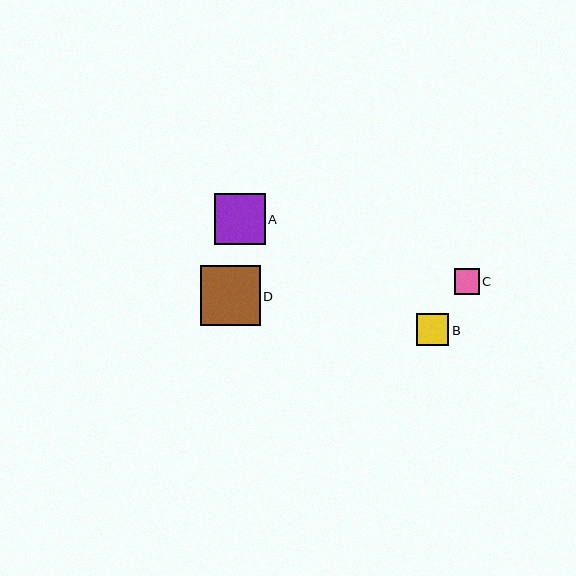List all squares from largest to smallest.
From largest to smallest: D, A, B, C.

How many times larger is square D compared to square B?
Square D is approximately 1.8 times the size of square B.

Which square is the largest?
Square D is the largest with a size of approximately 60 pixels.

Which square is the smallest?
Square C is the smallest with a size of approximately 25 pixels.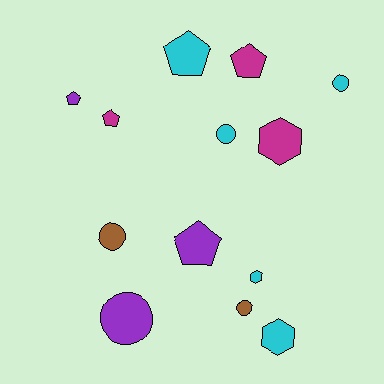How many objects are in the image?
There are 13 objects.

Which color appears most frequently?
Cyan, with 5 objects.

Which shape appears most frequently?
Circle, with 5 objects.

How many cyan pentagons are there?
There is 1 cyan pentagon.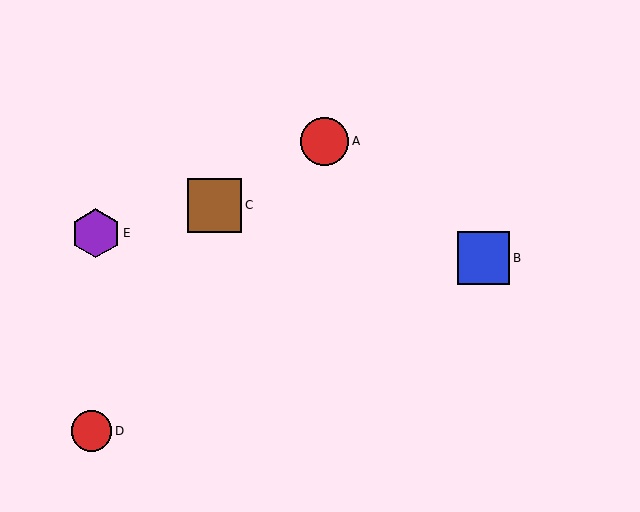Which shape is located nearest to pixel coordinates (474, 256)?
The blue square (labeled B) at (484, 258) is nearest to that location.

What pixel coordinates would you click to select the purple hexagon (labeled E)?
Click at (96, 233) to select the purple hexagon E.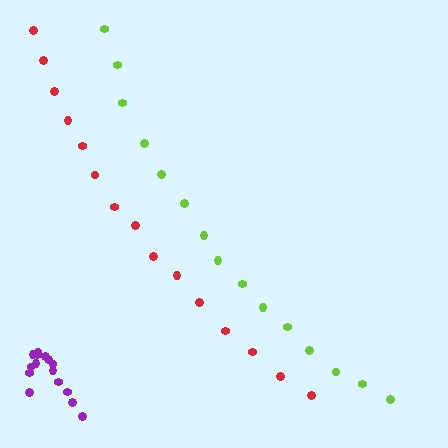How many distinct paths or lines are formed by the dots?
There are 3 distinct paths.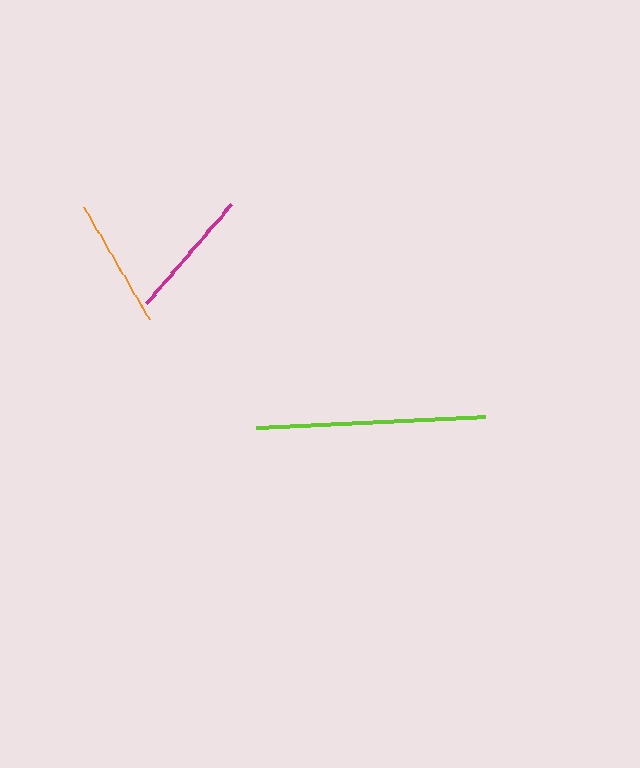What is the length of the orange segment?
The orange segment is approximately 130 pixels long.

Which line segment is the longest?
The lime line is the longest at approximately 229 pixels.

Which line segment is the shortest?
The orange line is the shortest at approximately 130 pixels.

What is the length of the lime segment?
The lime segment is approximately 229 pixels long.